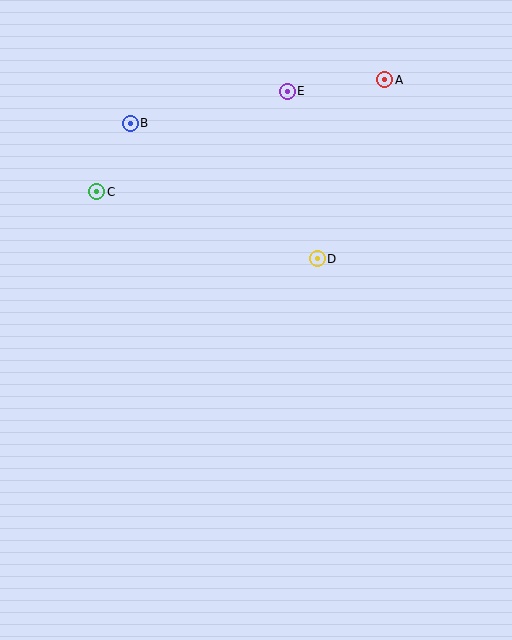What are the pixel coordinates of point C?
Point C is at (97, 192).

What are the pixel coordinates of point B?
Point B is at (130, 123).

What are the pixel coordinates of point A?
Point A is at (385, 80).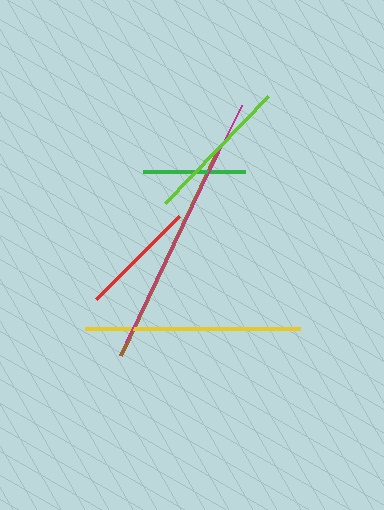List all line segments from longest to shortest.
From longest to shortest: magenta, brown, yellow, lime, red, green.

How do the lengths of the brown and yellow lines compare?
The brown and yellow lines are approximately the same length.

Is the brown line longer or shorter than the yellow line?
The brown line is longer than the yellow line.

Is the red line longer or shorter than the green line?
The red line is longer than the green line.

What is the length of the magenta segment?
The magenta segment is approximately 264 pixels long.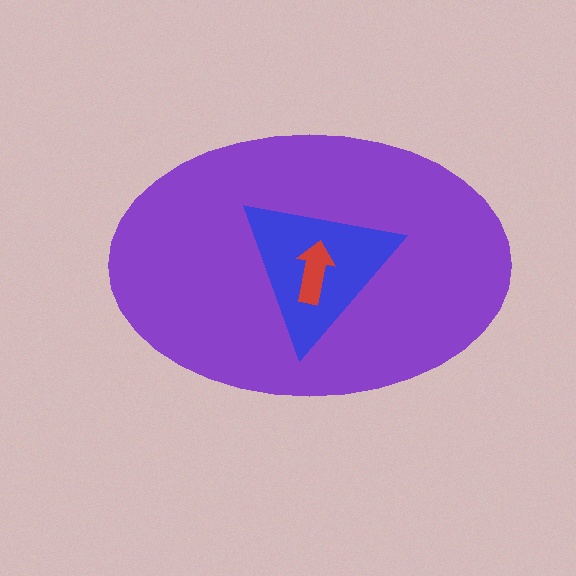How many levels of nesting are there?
3.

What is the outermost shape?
The purple ellipse.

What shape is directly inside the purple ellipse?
The blue triangle.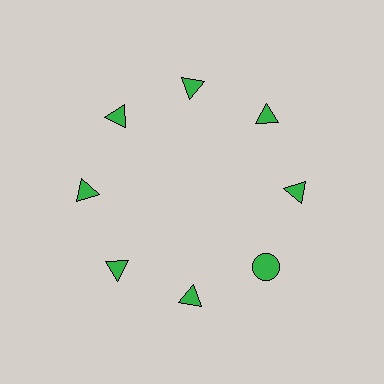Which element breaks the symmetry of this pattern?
The green circle at roughly the 4 o'clock position breaks the symmetry. All other shapes are green triangles.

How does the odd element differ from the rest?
It has a different shape: circle instead of triangle.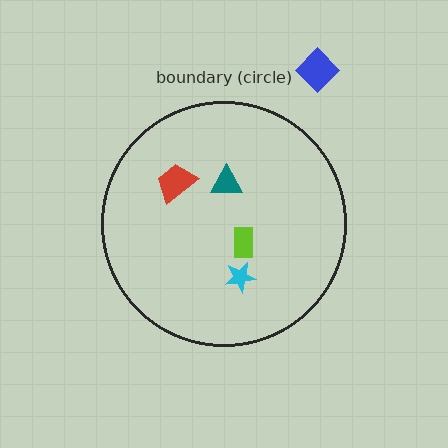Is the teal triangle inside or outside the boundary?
Inside.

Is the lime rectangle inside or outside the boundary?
Inside.